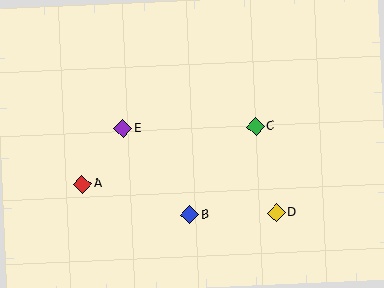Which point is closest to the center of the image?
Point C at (256, 126) is closest to the center.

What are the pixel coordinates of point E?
Point E is at (123, 129).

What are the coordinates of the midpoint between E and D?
The midpoint between E and D is at (200, 171).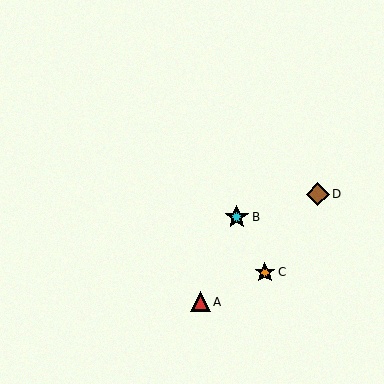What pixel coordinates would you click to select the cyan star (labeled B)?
Click at (237, 217) to select the cyan star B.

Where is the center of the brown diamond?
The center of the brown diamond is at (318, 194).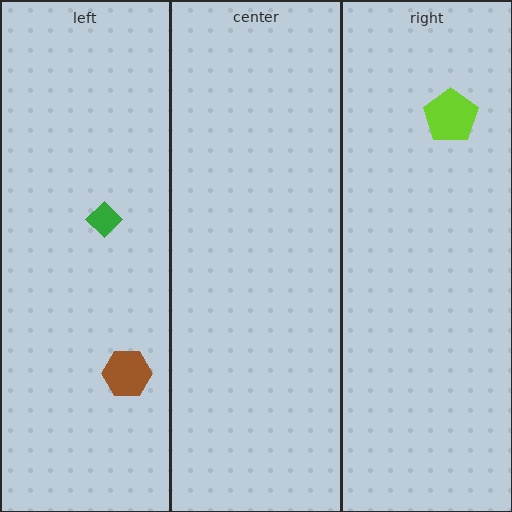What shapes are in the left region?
The brown hexagon, the green diamond.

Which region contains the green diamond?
The left region.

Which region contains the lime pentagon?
The right region.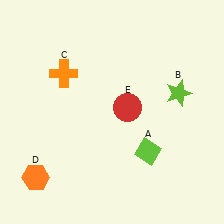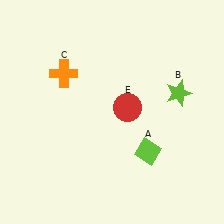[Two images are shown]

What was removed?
The orange hexagon (D) was removed in Image 2.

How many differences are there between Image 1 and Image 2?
There is 1 difference between the two images.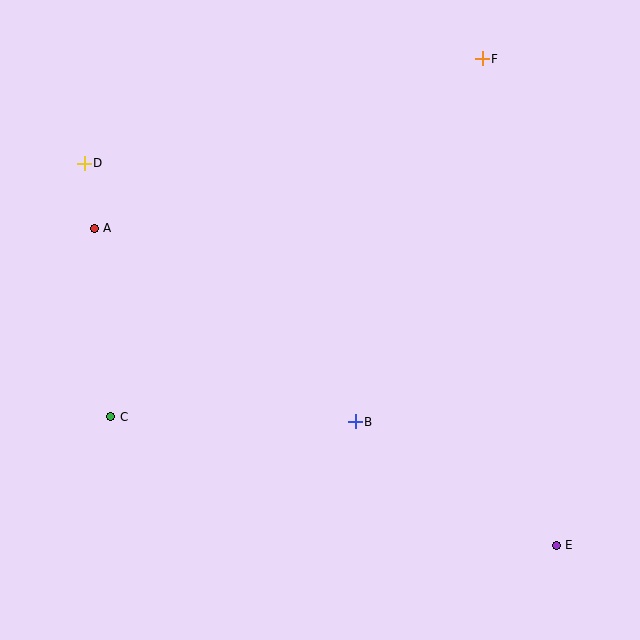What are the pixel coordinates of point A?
Point A is at (94, 228).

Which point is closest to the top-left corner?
Point D is closest to the top-left corner.